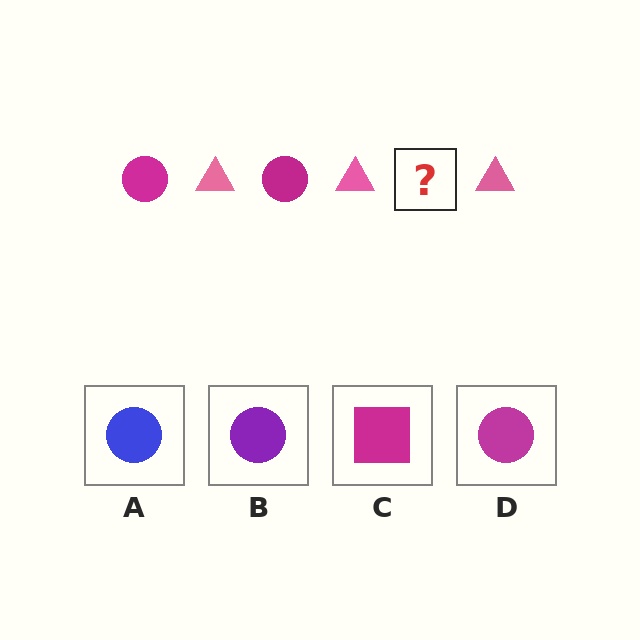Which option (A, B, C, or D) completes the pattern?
D.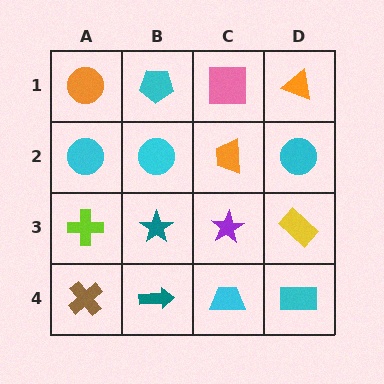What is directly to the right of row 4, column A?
A teal arrow.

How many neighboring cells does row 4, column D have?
2.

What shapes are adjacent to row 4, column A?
A lime cross (row 3, column A), a teal arrow (row 4, column B).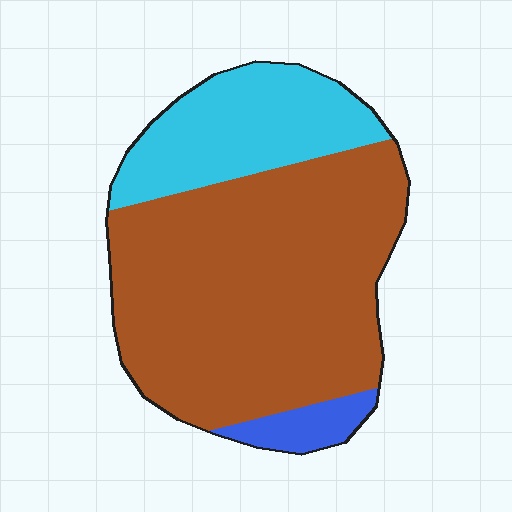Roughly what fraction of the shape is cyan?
Cyan takes up about one quarter (1/4) of the shape.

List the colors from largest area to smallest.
From largest to smallest: brown, cyan, blue.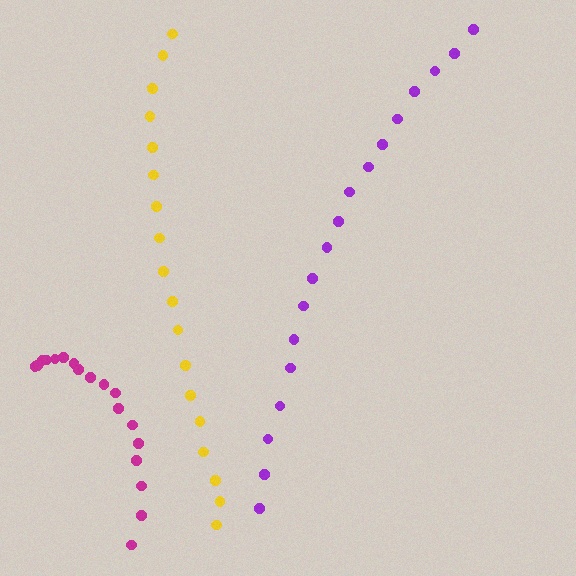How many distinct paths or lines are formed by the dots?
There are 3 distinct paths.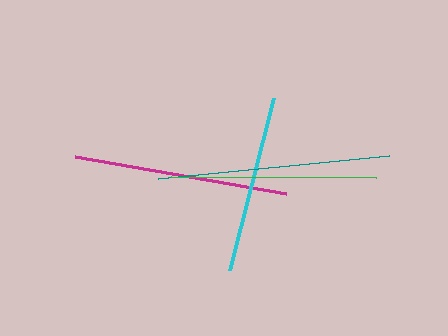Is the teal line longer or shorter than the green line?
The teal line is longer than the green line.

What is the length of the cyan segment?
The cyan segment is approximately 177 pixels long.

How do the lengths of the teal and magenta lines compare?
The teal and magenta lines are approximately the same length.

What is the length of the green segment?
The green segment is approximately 205 pixels long.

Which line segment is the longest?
The teal line is the longest at approximately 232 pixels.